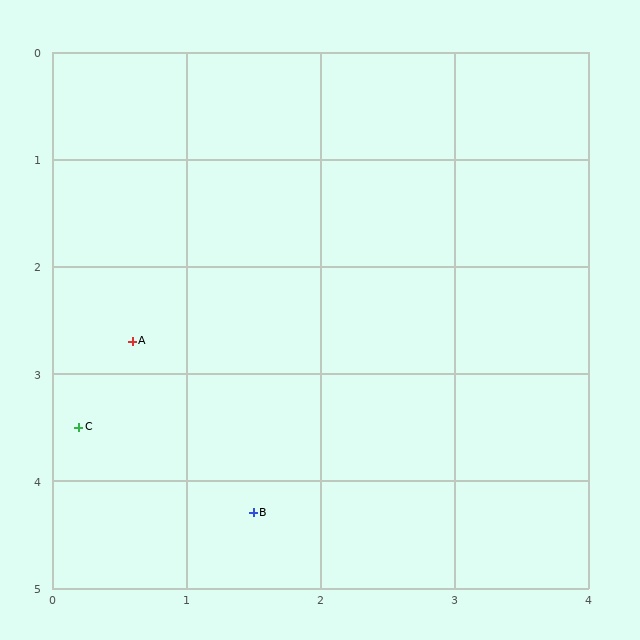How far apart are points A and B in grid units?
Points A and B are about 1.8 grid units apart.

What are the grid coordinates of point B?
Point B is at approximately (1.5, 4.3).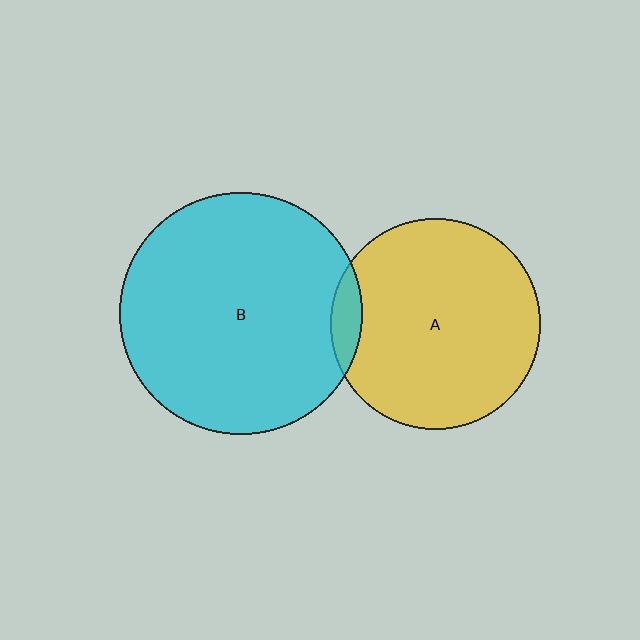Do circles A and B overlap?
Yes.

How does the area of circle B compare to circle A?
Approximately 1.3 times.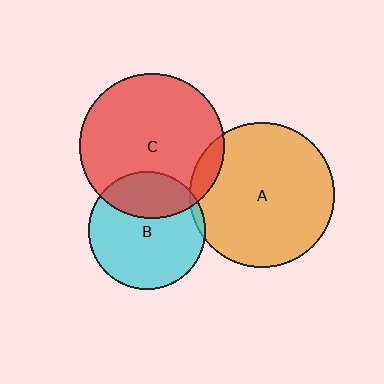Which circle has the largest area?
Circle C (red).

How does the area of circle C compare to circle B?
Approximately 1.5 times.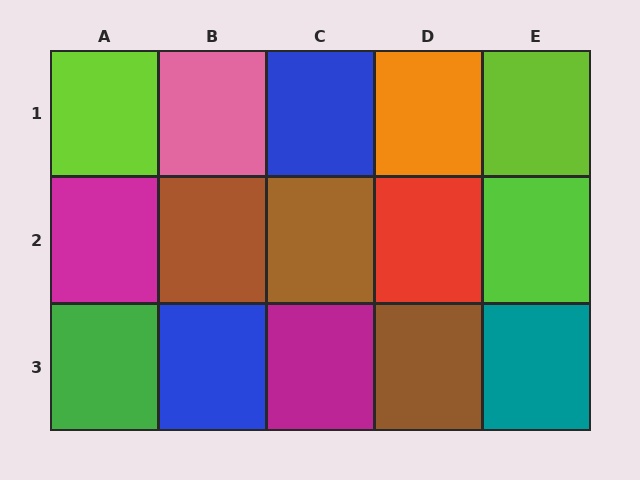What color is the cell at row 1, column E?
Lime.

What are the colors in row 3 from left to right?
Green, blue, magenta, brown, teal.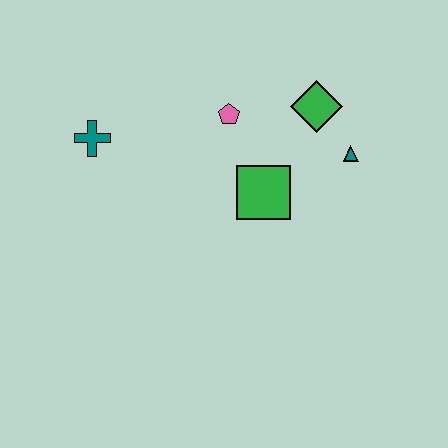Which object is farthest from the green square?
The teal cross is farthest from the green square.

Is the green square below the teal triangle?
Yes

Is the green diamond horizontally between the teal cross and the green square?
No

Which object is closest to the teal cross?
The pink pentagon is closest to the teal cross.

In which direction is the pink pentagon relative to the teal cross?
The pink pentagon is to the right of the teal cross.